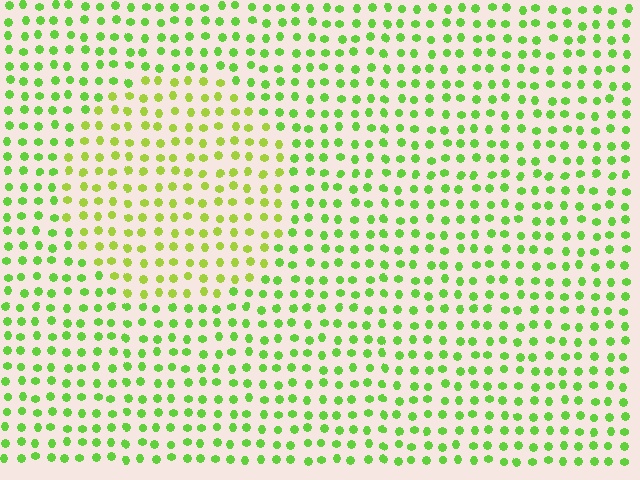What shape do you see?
I see a circle.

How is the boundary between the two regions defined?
The boundary is defined purely by a slight shift in hue (about 26 degrees). Spacing, size, and orientation are identical on both sides.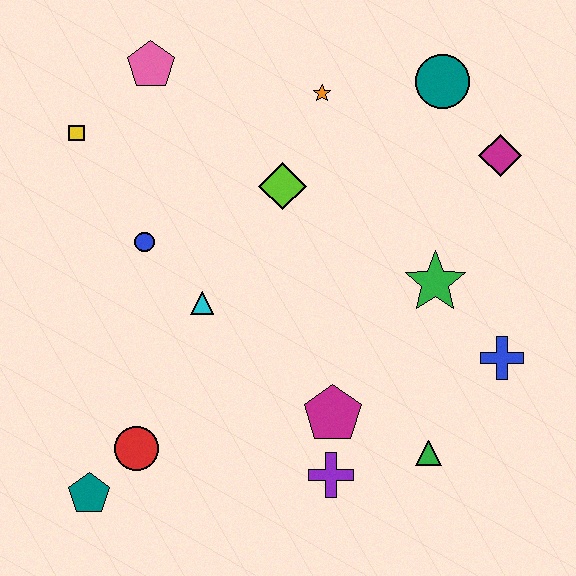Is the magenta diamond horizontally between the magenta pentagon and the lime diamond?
No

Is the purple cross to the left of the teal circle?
Yes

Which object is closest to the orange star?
The lime diamond is closest to the orange star.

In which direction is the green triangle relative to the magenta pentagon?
The green triangle is to the right of the magenta pentagon.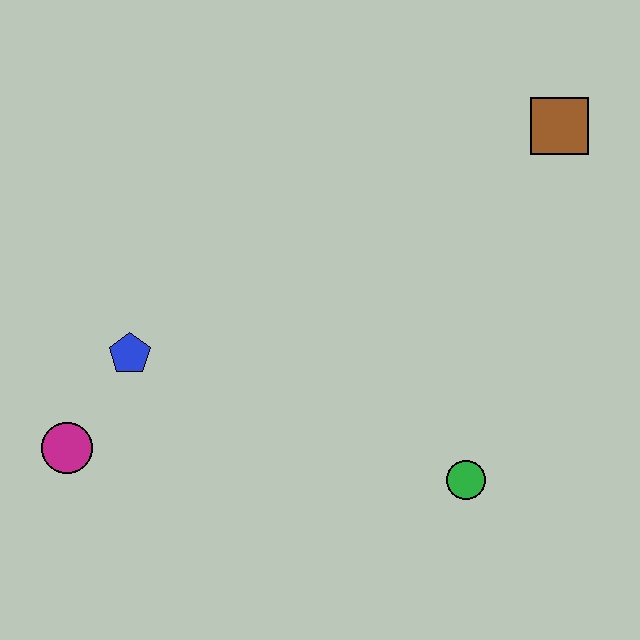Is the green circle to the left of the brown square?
Yes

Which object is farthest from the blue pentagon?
The brown square is farthest from the blue pentagon.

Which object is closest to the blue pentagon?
The magenta circle is closest to the blue pentagon.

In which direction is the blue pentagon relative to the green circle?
The blue pentagon is to the left of the green circle.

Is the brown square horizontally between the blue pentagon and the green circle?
No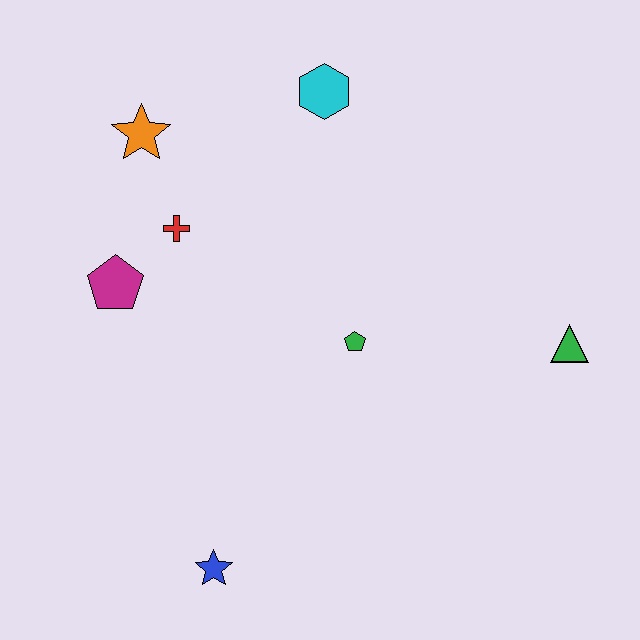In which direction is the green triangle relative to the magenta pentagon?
The green triangle is to the right of the magenta pentagon.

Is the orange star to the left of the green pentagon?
Yes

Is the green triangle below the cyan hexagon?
Yes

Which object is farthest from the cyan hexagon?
The blue star is farthest from the cyan hexagon.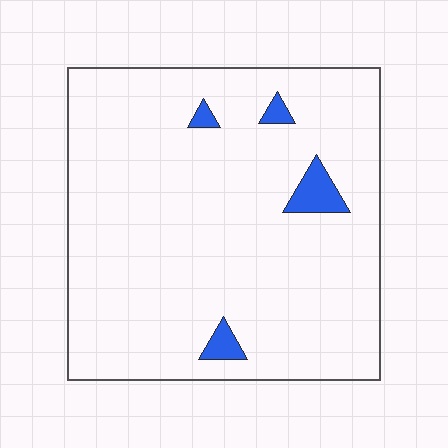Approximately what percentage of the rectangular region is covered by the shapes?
Approximately 5%.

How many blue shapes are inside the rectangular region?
4.